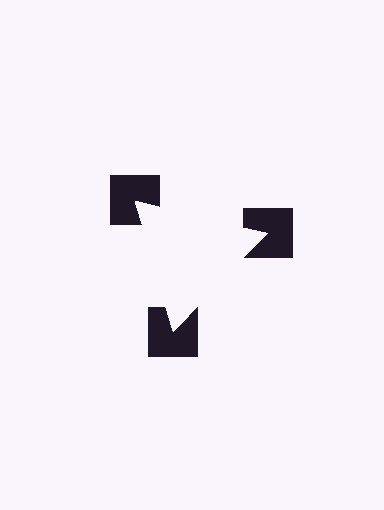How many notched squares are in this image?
There are 3 — one at each vertex of the illusory triangle.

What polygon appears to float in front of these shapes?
An illusory triangle — its edges are inferred from the aligned wedge cuts in the notched squares, not physically drawn.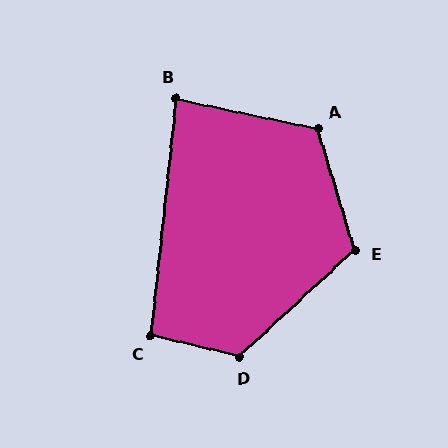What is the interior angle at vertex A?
Approximately 119 degrees (obtuse).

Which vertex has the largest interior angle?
D, at approximately 124 degrees.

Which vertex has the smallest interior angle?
B, at approximately 84 degrees.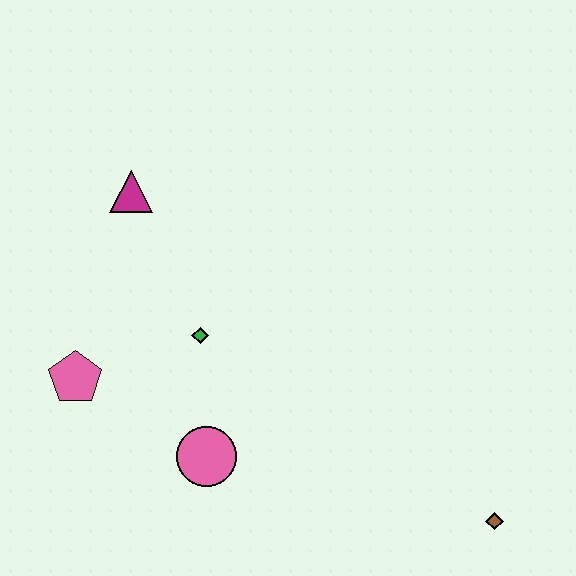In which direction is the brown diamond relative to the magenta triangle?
The brown diamond is to the right of the magenta triangle.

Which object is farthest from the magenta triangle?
The brown diamond is farthest from the magenta triangle.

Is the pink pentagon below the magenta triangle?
Yes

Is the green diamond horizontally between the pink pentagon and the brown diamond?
Yes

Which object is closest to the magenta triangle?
The green diamond is closest to the magenta triangle.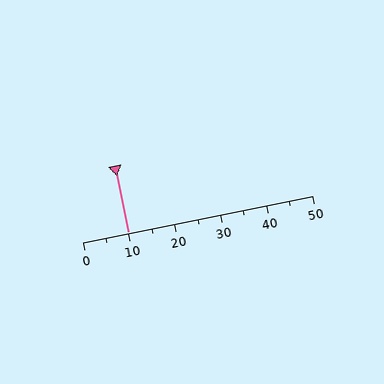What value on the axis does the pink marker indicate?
The marker indicates approximately 10.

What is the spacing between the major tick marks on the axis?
The major ticks are spaced 10 apart.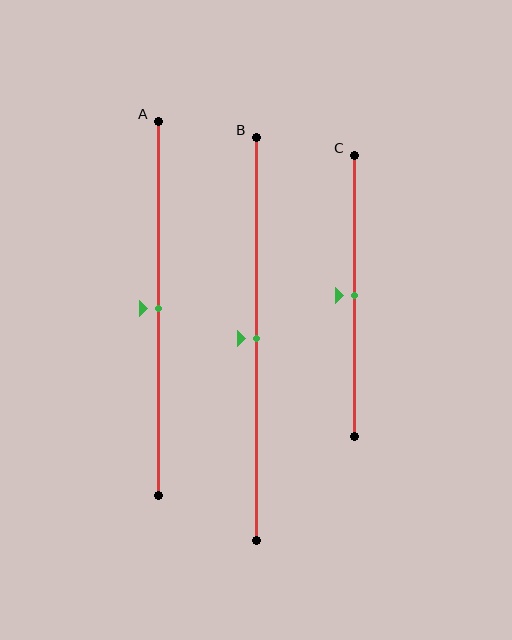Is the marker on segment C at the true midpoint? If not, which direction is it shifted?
Yes, the marker on segment C is at the true midpoint.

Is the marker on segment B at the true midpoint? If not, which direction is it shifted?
Yes, the marker on segment B is at the true midpoint.